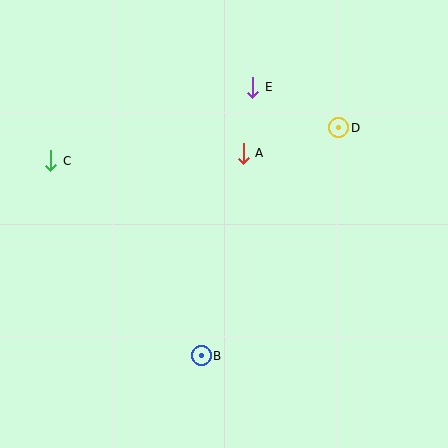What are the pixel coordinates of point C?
Point C is at (51, 161).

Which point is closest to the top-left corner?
Point C is closest to the top-left corner.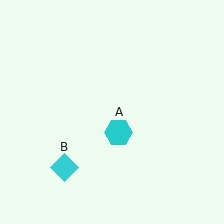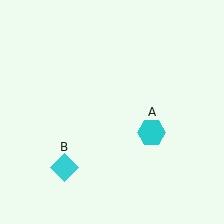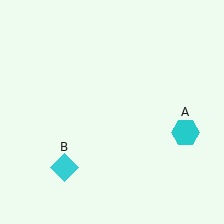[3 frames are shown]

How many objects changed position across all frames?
1 object changed position: cyan hexagon (object A).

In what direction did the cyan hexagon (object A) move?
The cyan hexagon (object A) moved right.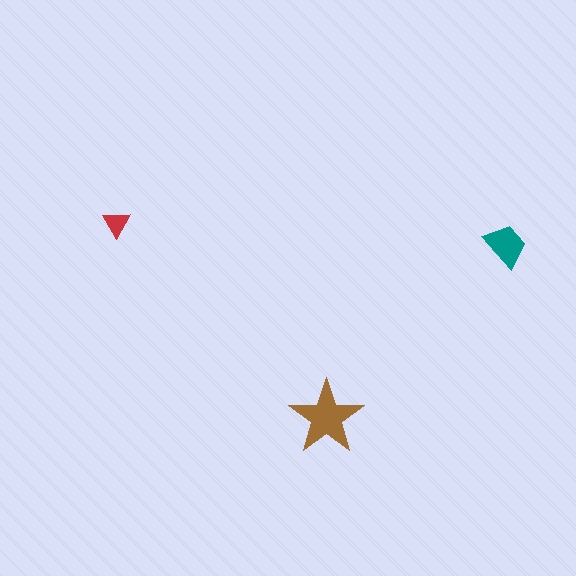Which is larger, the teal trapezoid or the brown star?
The brown star.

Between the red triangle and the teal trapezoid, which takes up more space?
The teal trapezoid.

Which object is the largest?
The brown star.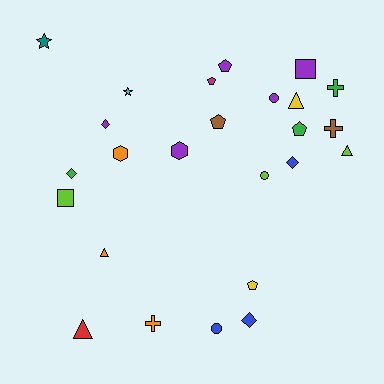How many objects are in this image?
There are 25 objects.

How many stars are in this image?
There are 2 stars.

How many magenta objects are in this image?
There is 1 magenta object.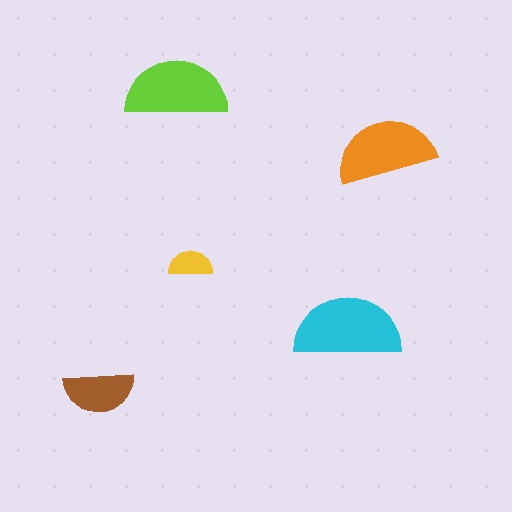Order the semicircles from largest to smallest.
the cyan one, the lime one, the orange one, the brown one, the yellow one.